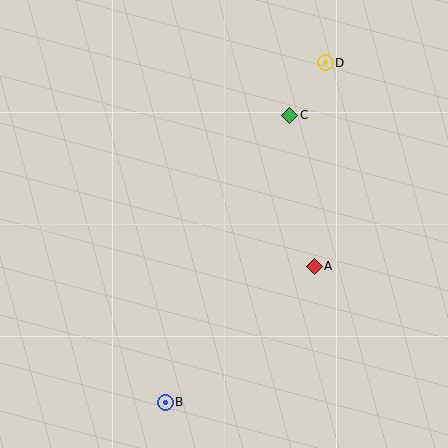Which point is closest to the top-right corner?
Point D is closest to the top-right corner.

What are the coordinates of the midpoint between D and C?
The midpoint between D and C is at (308, 89).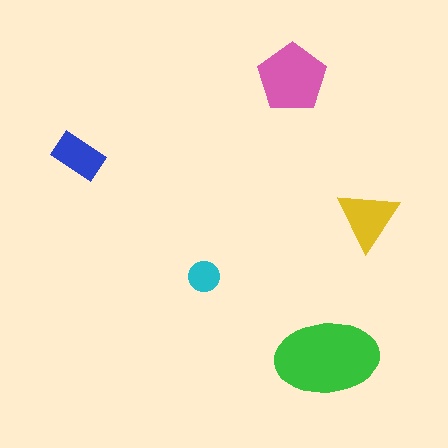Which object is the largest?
The green ellipse.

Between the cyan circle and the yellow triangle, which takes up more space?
The yellow triangle.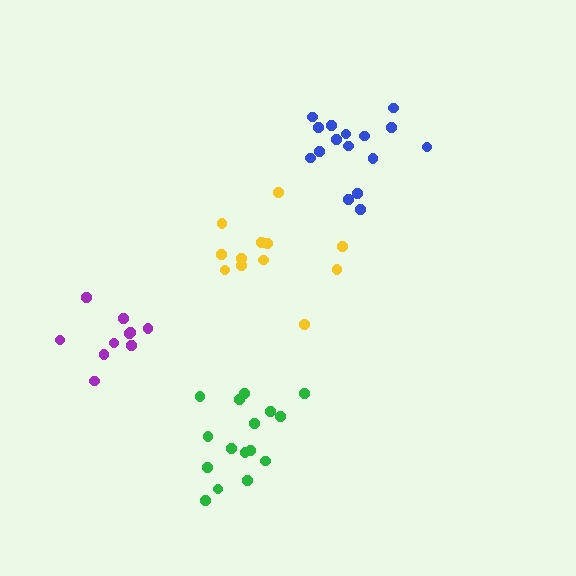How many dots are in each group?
Group 1: 16 dots, Group 2: 16 dots, Group 3: 10 dots, Group 4: 12 dots (54 total).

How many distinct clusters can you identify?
There are 4 distinct clusters.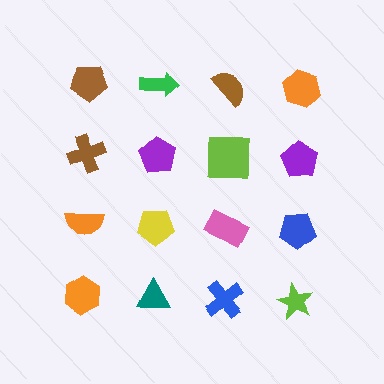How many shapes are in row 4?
4 shapes.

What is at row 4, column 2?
A teal triangle.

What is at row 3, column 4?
A blue pentagon.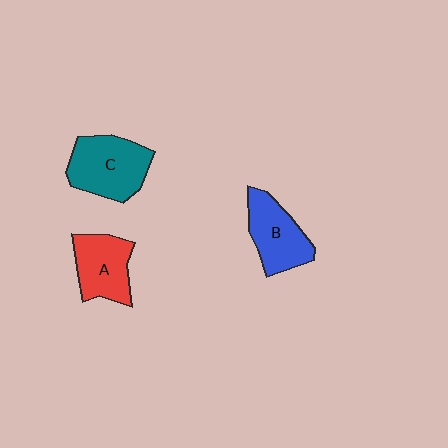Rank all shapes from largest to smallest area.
From largest to smallest: C (teal), B (blue), A (red).